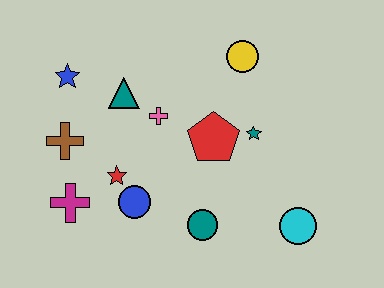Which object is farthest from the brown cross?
The cyan circle is farthest from the brown cross.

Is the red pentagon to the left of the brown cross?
No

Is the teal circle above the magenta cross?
No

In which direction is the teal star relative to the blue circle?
The teal star is to the right of the blue circle.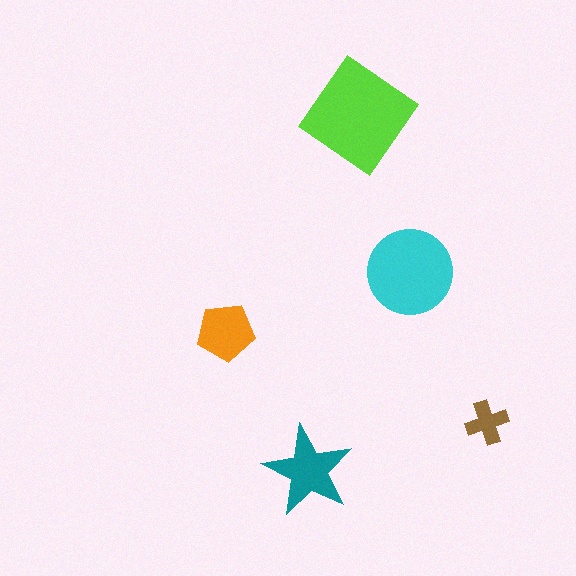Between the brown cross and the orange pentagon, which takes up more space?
The orange pentagon.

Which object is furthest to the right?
The brown cross is rightmost.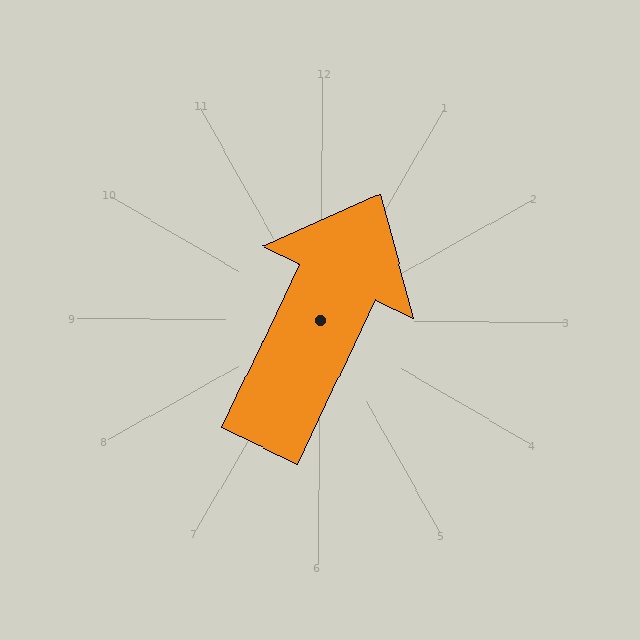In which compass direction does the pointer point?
Northeast.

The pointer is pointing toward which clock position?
Roughly 1 o'clock.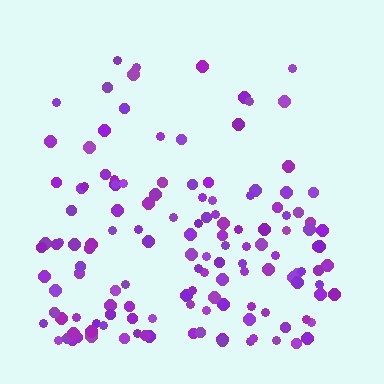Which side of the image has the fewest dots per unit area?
The top.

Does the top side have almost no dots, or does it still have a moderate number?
Still a moderate number, just noticeably fewer than the bottom.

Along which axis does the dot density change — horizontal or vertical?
Vertical.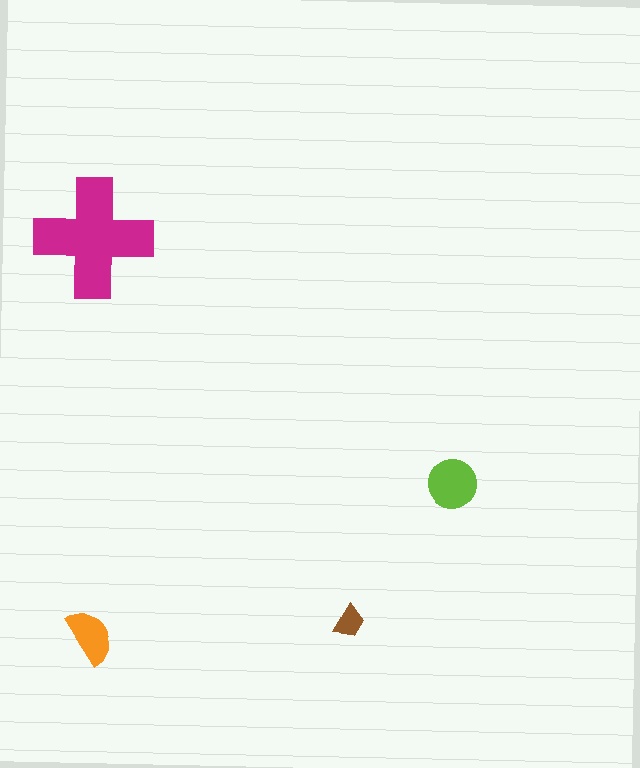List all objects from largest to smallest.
The magenta cross, the lime circle, the orange semicircle, the brown trapezoid.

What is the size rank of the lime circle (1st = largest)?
2nd.